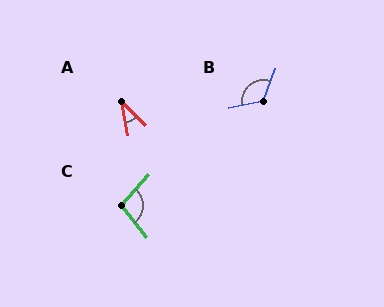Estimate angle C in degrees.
Approximately 100 degrees.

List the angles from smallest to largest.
A (35°), C (100°), B (120°).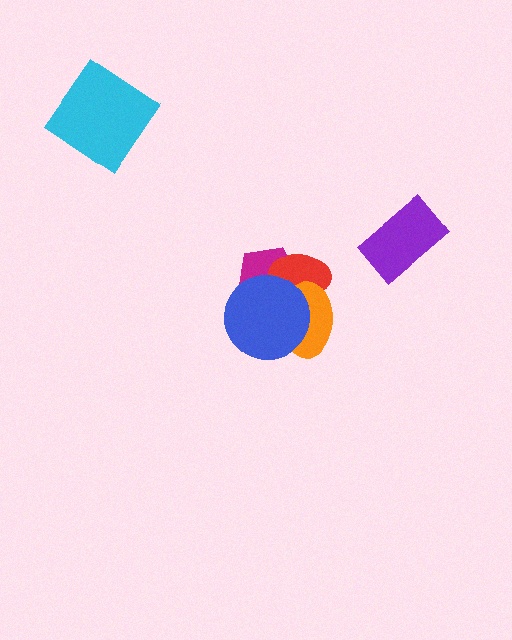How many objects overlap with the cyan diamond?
0 objects overlap with the cyan diamond.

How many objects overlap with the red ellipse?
3 objects overlap with the red ellipse.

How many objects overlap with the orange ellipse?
3 objects overlap with the orange ellipse.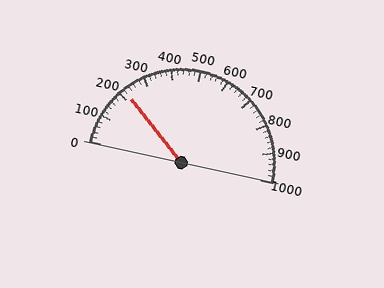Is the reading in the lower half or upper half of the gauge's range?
The reading is in the lower half of the range (0 to 1000).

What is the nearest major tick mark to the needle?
The nearest major tick mark is 200.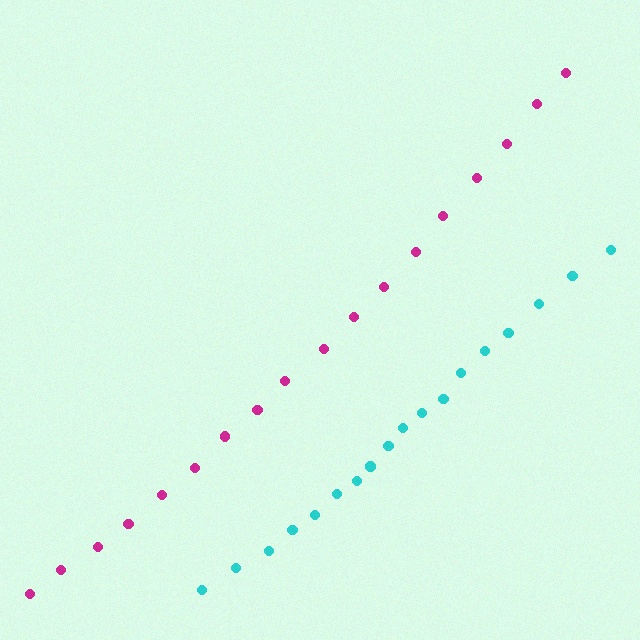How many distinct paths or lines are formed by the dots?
There are 2 distinct paths.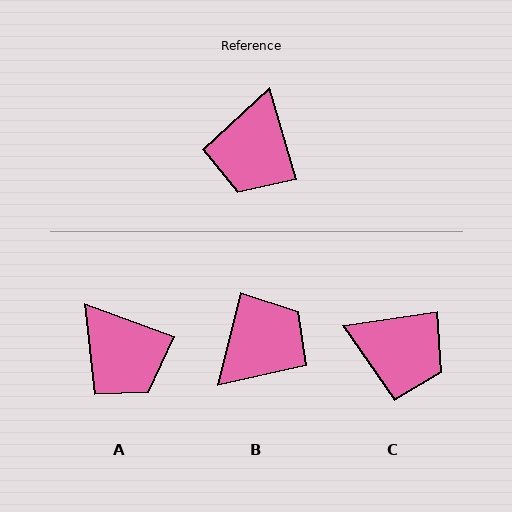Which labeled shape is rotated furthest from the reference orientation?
B, about 150 degrees away.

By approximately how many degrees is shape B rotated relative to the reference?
Approximately 150 degrees counter-clockwise.